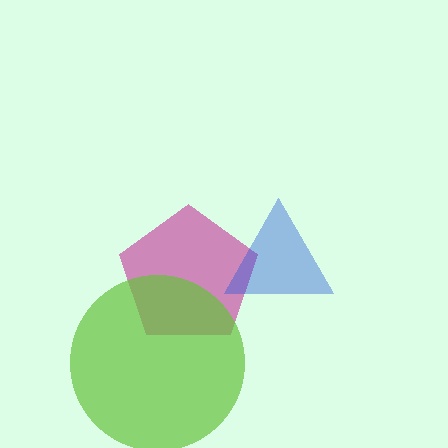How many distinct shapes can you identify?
There are 3 distinct shapes: a magenta pentagon, a blue triangle, a lime circle.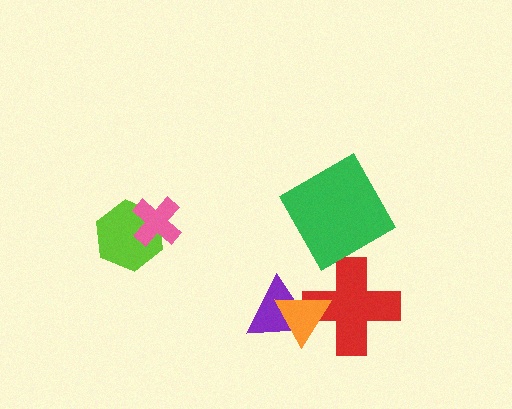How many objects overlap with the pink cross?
1 object overlaps with the pink cross.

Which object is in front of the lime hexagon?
The pink cross is in front of the lime hexagon.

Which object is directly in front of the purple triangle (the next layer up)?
The red cross is directly in front of the purple triangle.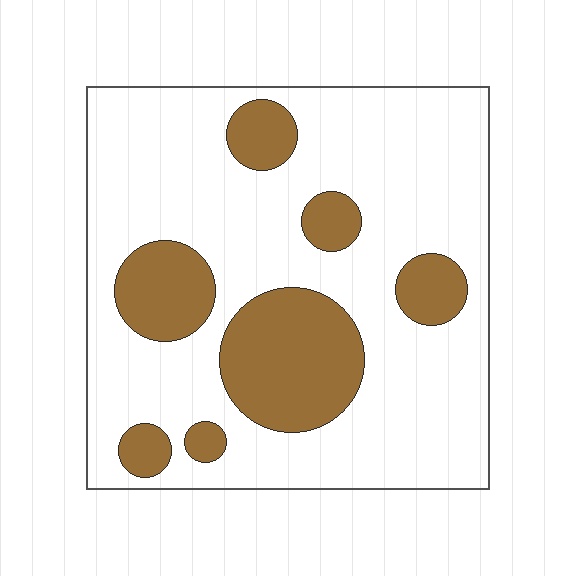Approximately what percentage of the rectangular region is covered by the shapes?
Approximately 25%.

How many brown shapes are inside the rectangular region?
7.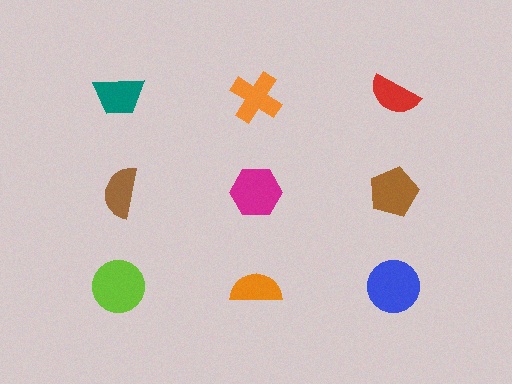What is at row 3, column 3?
A blue circle.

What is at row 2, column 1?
A brown semicircle.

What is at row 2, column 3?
A brown pentagon.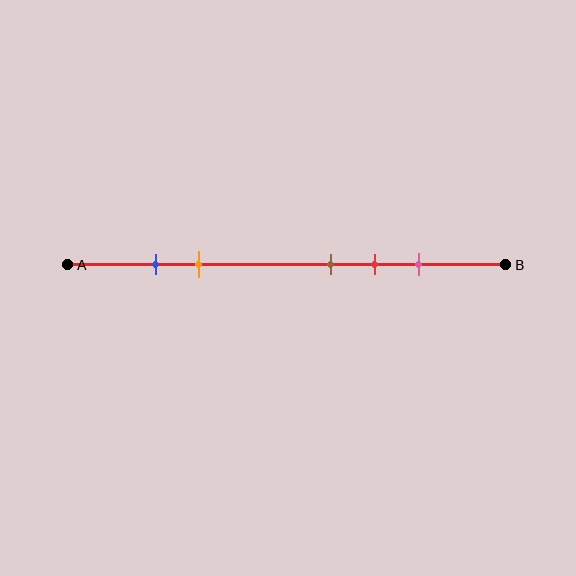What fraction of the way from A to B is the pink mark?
The pink mark is approximately 80% (0.8) of the way from A to B.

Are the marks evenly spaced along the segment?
No, the marks are not evenly spaced.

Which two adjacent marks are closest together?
The blue and orange marks are the closest adjacent pair.